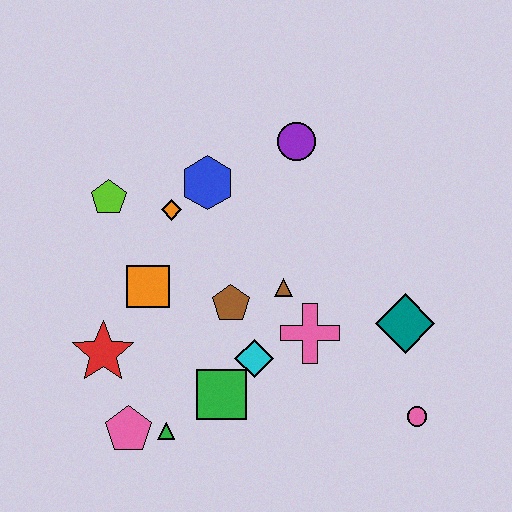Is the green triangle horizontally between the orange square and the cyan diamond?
Yes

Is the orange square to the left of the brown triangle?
Yes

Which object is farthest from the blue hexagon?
The pink circle is farthest from the blue hexagon.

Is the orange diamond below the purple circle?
Yes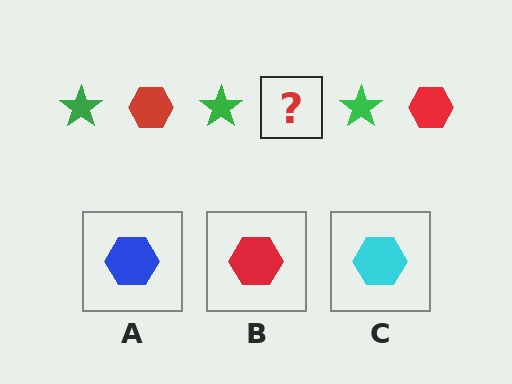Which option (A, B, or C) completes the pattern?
B.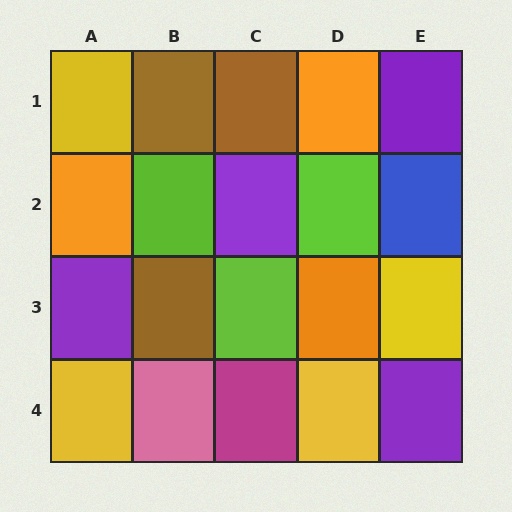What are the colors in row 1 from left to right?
Yellow, brown, brown, orange, purple.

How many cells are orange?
3 cells are orange.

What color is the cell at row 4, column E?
Purple.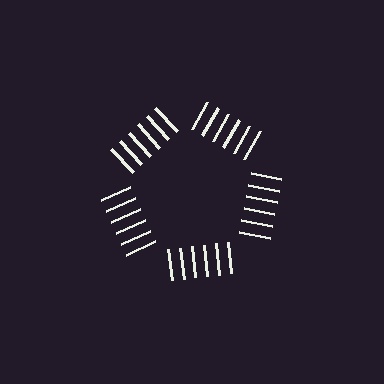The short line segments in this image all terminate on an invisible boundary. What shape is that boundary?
An illusory pentagon — the line segments terminate on its edges but no continuous stroke is drawn.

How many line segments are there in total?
30 — 6 along each of the 5 edges.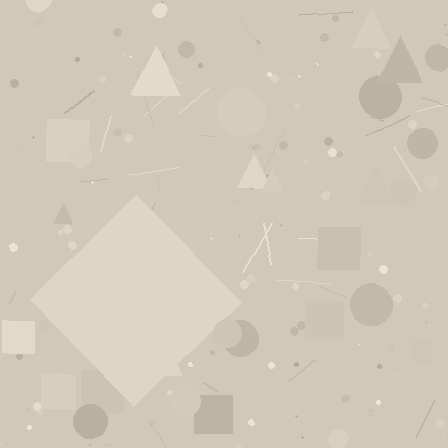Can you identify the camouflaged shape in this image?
The camouflaged shape is a diamond.